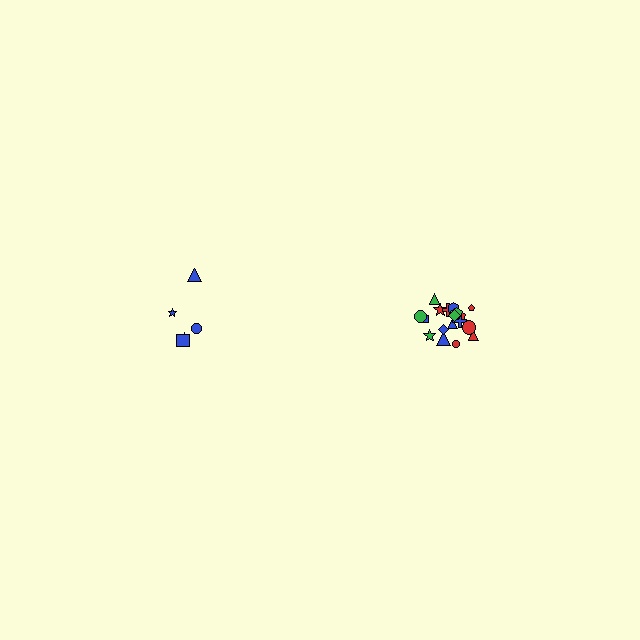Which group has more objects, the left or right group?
The right group.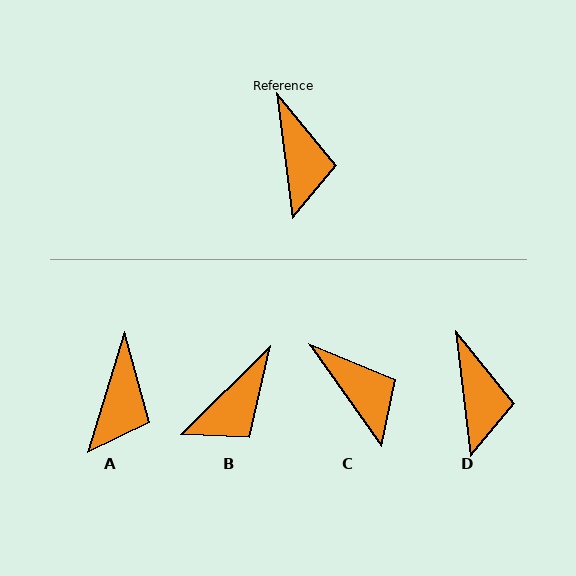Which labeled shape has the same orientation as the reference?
D.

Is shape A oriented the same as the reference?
No, it is off by about 24 degrees.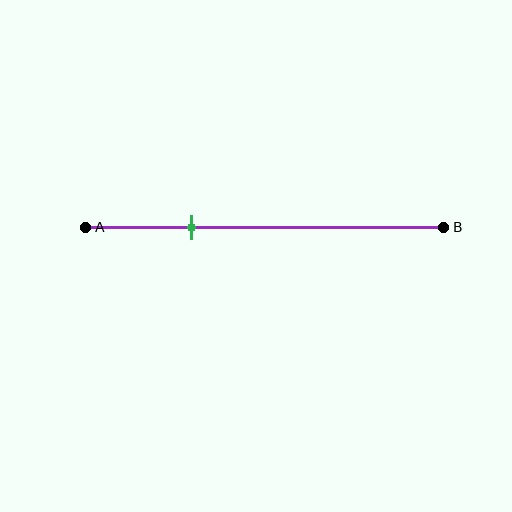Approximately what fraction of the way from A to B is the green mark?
The green mark is approximately 30% of the way from A to B.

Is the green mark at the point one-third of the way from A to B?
No, the mark is at about 30% from A, not at the 33% one-third point.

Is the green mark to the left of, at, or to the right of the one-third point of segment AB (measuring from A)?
The green mark is to the left of the one-third point of segment AB.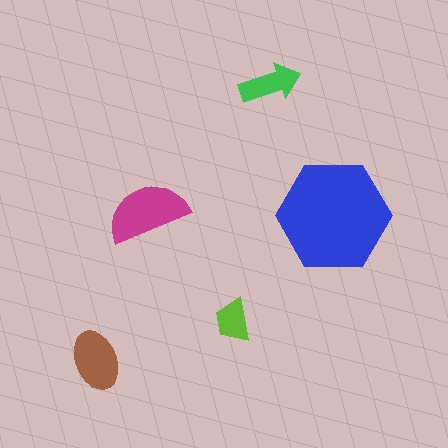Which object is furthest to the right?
The blue hexagon is rightmost.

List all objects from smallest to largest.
The lime trapezoid, the green arrow, the brown ellipse, the magenta semicircle, the blue hexagon.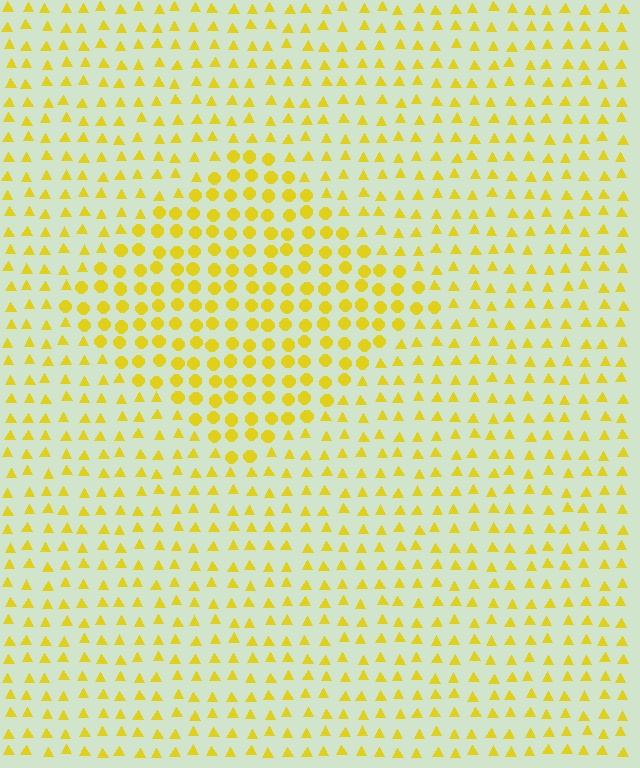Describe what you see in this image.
The image is filled with small yellow elements arranged in a uniform grid. A diamond-shaped region contains circles, while the surrounding area contains triangles. The boundary is defined purely by the change in element shape.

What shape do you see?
I see a diamond.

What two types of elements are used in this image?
The image uses circles inside the diamond region and triangles outside it.